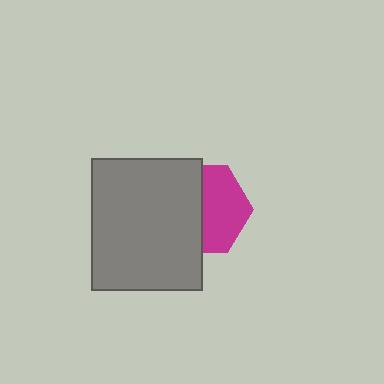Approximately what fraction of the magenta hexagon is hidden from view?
Roughly 51% of the magenta hexagon is hidden behind the gray rectangle.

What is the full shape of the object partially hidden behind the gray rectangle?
The partially hidden object is a magenta hexagon.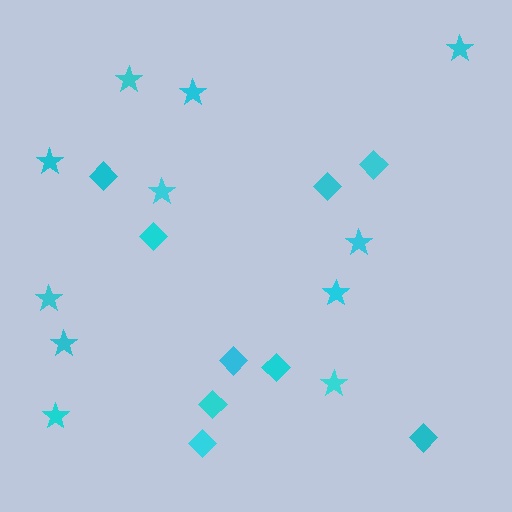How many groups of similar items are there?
There are 2 groups: one group of stars (11) and one group of diamonds (9).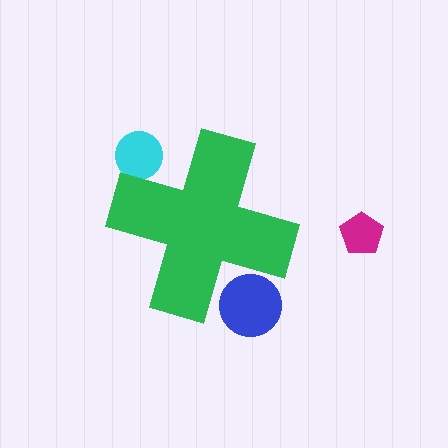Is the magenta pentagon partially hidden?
No, the magenta pentagon is fully visible.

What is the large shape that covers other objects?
A green cross.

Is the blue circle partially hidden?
Yes, the blue circle is partially hidden behind the green cross.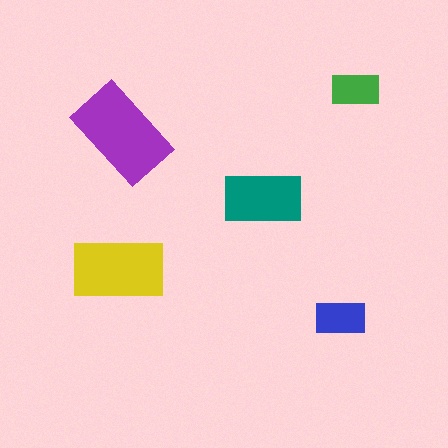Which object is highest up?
The green rectangle is topmost.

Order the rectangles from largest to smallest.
the purple one, the yellow one, the teal one, the blue one, the green one.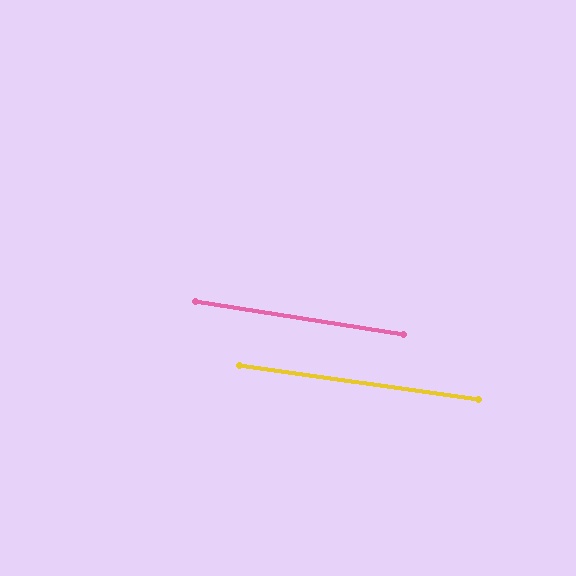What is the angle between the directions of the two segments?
Approximately 1 degree.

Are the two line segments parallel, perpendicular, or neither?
Parallel — their directions differ by only 0.9°.